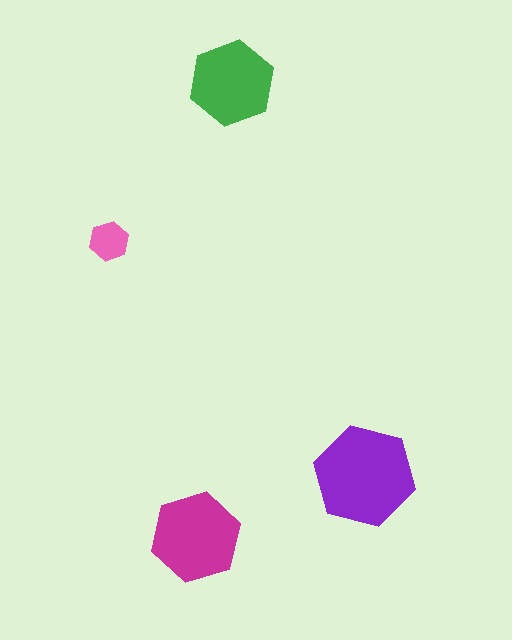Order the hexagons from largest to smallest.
the purple one, the magenta one, the green one, the pink one.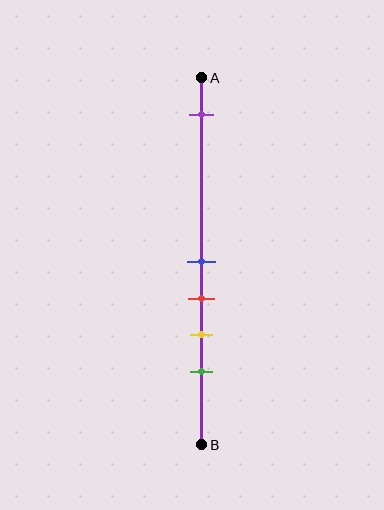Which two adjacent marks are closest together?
The blue and red marks are the closest adjacent pair.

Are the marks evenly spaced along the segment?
No, the marks are not evenly spaced.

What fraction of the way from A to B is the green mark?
The green mark is approximately 80% (0.8) of the way from A to B.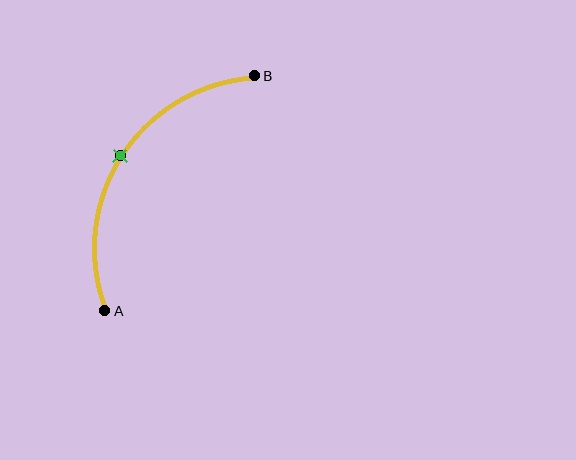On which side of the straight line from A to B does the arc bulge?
The arc bulges to the left of the straight line connecting A and B.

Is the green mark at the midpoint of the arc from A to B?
Yes. The green mark lies on the arc at equal arc-length from both A and B — it is the arc midpoint.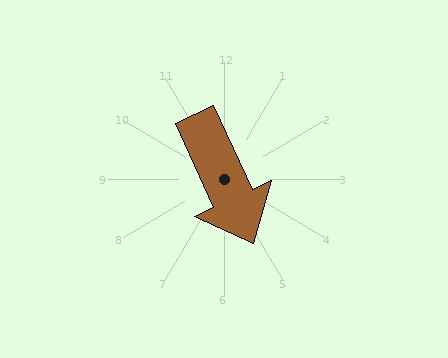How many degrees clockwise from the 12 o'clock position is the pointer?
Approximately 155 degrees.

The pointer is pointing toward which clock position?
Roughly 5 o'clock.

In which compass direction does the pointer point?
Southeast.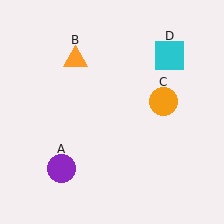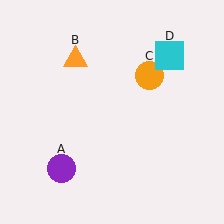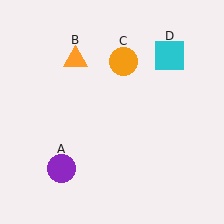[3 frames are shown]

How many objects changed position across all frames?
1 object changed position: orange circle (object C).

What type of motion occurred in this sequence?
The orange circle (object C) rotated counterclockwise around the center of the scene.